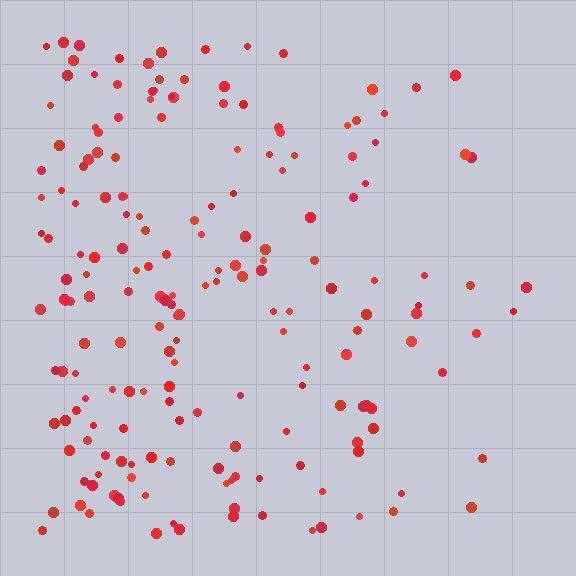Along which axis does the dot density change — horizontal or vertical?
Horizontal.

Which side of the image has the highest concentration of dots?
The left.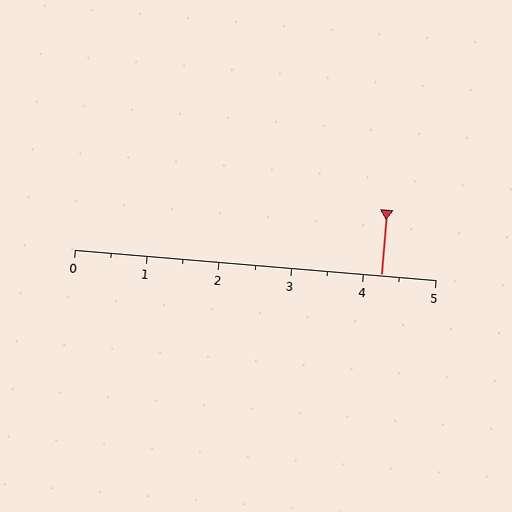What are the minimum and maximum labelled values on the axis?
The axis runs from 0 to 5.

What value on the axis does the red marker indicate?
The marker indicates approximately 4.2.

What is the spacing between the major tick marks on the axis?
The major ticks are spaced 1 apart.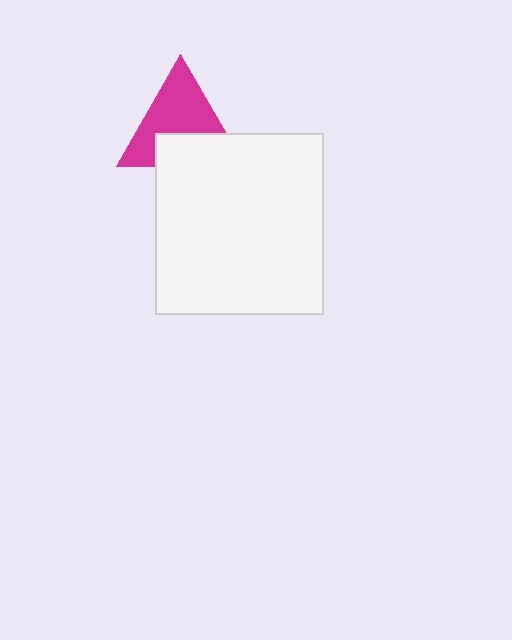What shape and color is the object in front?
The object in front is a white rectangle.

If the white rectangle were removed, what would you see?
You would see the complete magenta triangle.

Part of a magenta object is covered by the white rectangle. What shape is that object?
It is a triangle.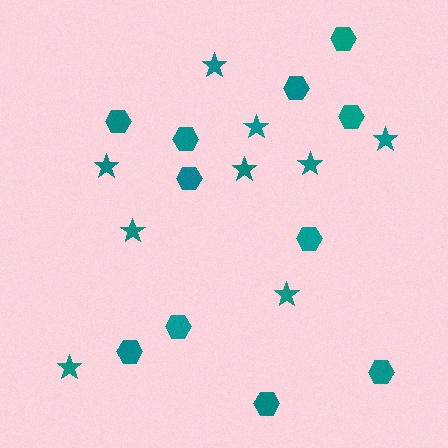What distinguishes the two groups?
There are 2 groups: one group of stars (9) and one group of hexagons (11).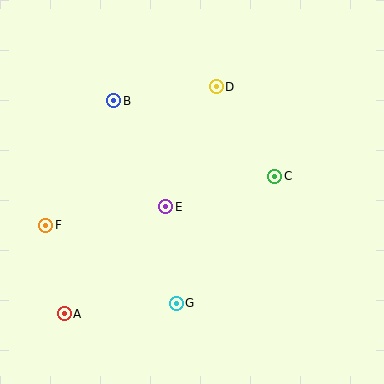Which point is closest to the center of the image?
Point E at (166, 207) is closest to the center.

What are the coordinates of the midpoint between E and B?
The midpoint between E and B is at (140, 154).